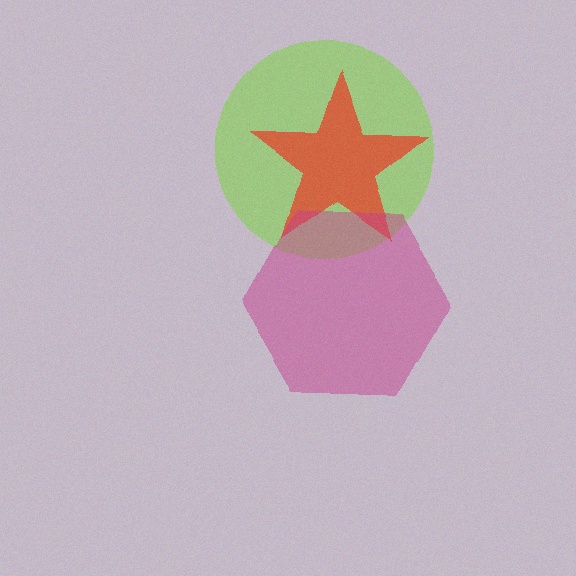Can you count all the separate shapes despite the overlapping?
Yes, there are 3 separate shapes.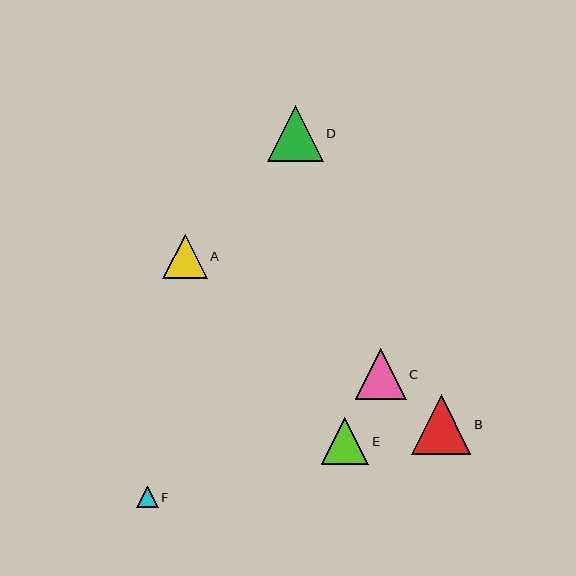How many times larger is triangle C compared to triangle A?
Triangle C is approximately 1.1 times the size of triangle A.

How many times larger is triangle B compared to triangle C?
Triangle B is approximately 1.2 times the size of triangle C.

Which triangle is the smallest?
Triangle F is the smallest with a size of approximately 21 pixels.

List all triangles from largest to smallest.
From largest to smallest: B, D, C, E, A, F.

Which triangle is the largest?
Triangle B is the largest with a size of approximately 60 pixels.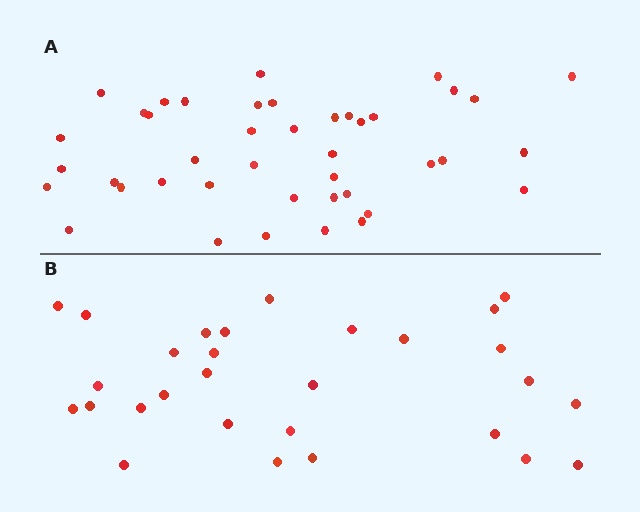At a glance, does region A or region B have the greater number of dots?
Region A (the top region) has more dots.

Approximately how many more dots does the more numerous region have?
Region A has approximately 15 more dots than region B.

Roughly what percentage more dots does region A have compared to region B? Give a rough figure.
About 45% more.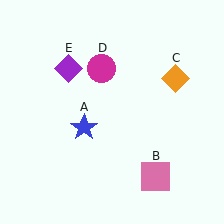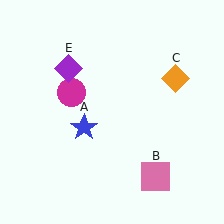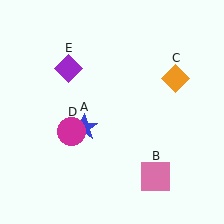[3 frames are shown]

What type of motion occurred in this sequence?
The magenta circle (object D) rotated counterclockwise around the center of the scene.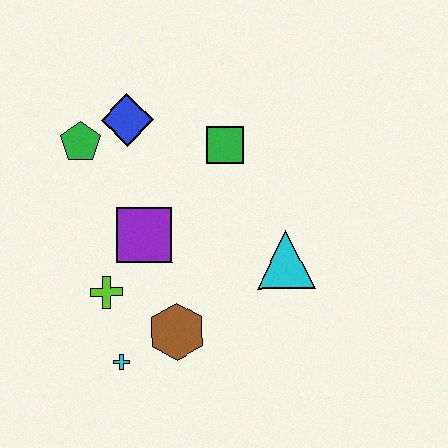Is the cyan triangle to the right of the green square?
Yes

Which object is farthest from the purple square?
The cyan triangle is farthest from the purple square.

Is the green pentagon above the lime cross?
Yes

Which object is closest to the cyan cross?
The brown hexagon is closest to the cyan cross.